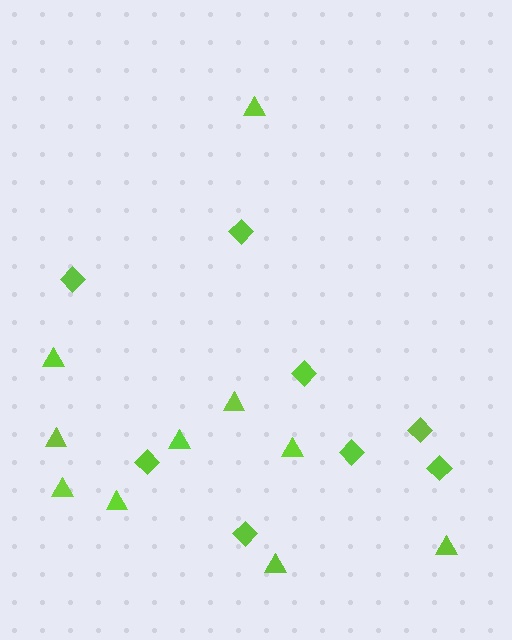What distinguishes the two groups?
There are 2 groups: one group of diamonds (8) and one group of triangles (10).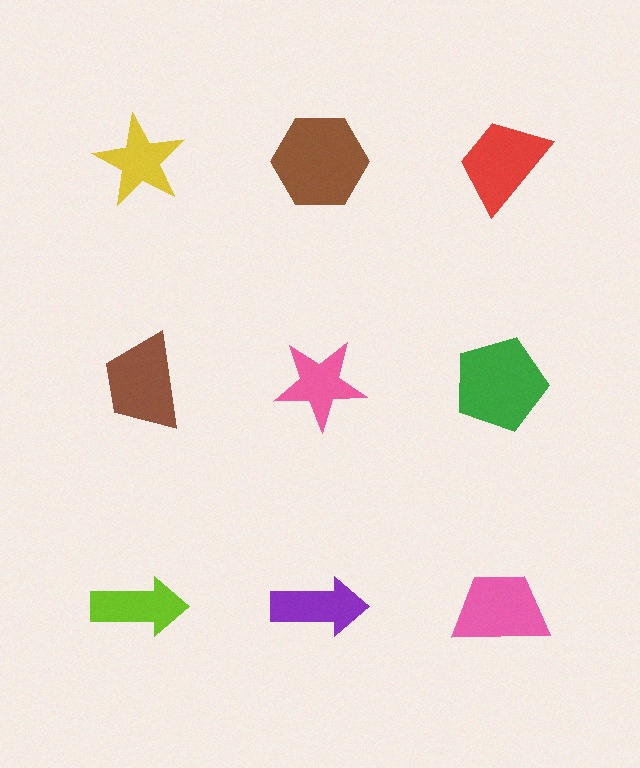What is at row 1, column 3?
A red trapezoid.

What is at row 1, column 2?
A brown hexagon.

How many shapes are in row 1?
3 shapes.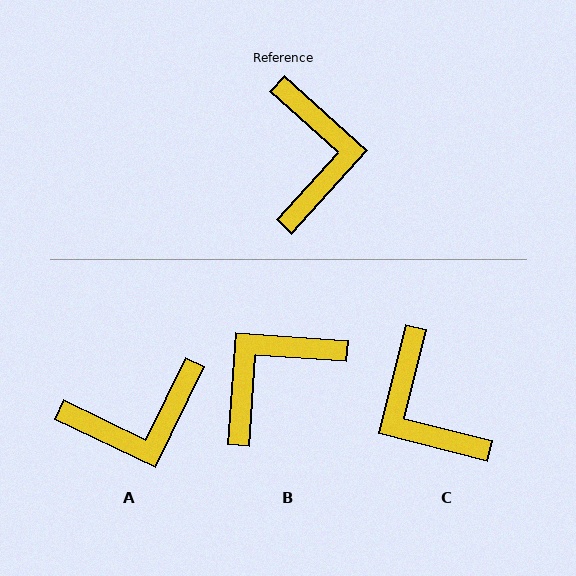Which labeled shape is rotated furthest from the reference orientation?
C, about 152 degrees away.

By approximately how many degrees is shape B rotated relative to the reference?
Approximately 128 degrees counter-clockwise.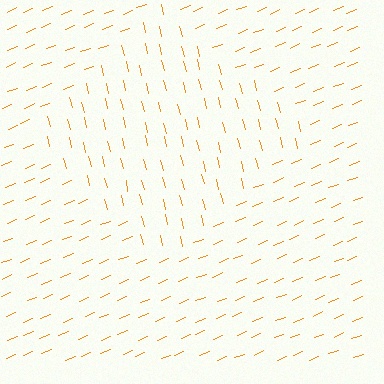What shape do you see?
I see a diamond.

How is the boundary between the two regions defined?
The boundary is defined purely by a change in line orientation (approximately 82 degrees difference). All lines are the same color and thickness.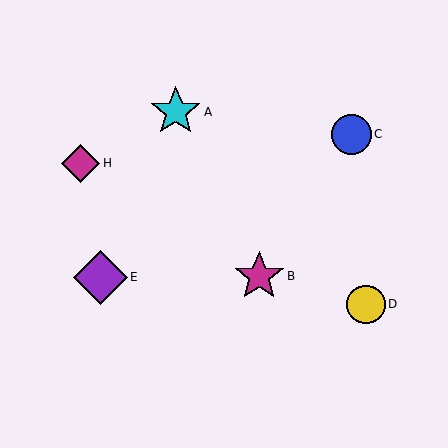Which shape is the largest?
The purple diamond (labeled E) is the largest.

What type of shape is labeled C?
Shape C is a blue circle.